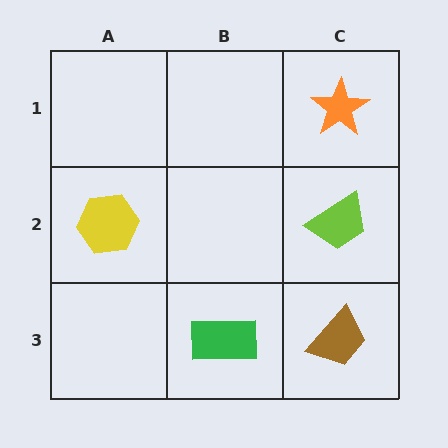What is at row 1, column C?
An orange star.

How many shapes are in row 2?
2 shapes.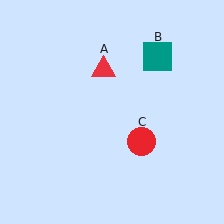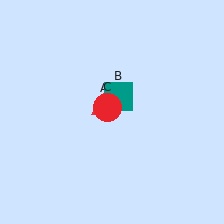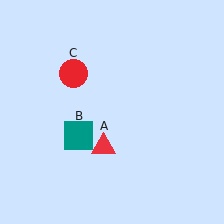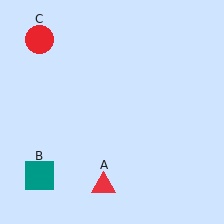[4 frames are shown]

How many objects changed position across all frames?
3 objects changed position: red triangle (object A), teal square (object B), red circle (object C).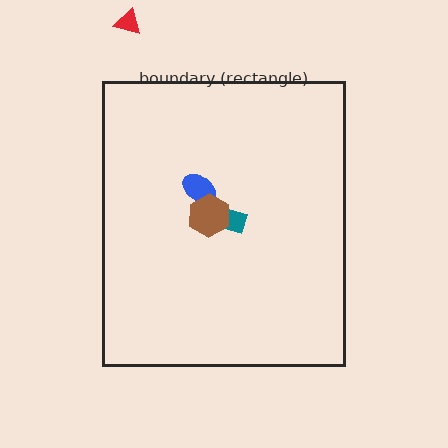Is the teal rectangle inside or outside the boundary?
Inside.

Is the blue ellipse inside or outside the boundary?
Inside.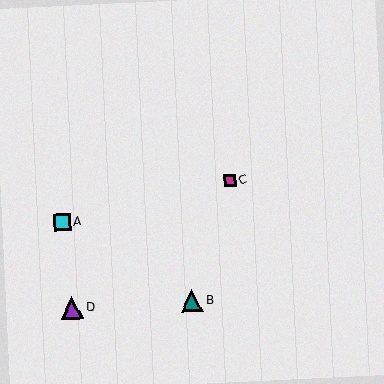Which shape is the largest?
The purple triangle (labeled D) is the largest.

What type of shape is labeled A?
Shape A is a cyan square.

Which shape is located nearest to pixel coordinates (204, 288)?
The teal triangle (labeled B) at (192, 301) is nearest to that location.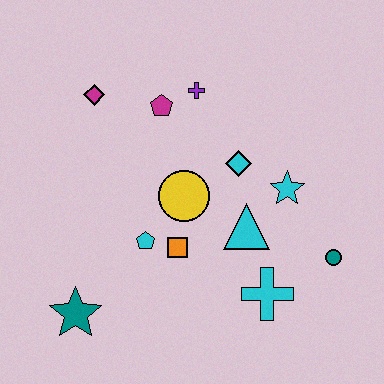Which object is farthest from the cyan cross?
The magenta diamond is farthest from the cyan cross.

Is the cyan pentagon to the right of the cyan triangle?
No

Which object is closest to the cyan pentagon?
The orange square is closest to the cyan pentagon.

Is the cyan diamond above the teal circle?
Yes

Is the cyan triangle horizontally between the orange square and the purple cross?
No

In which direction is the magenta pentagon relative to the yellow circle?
The magenta pentagon is above the yellow circle.